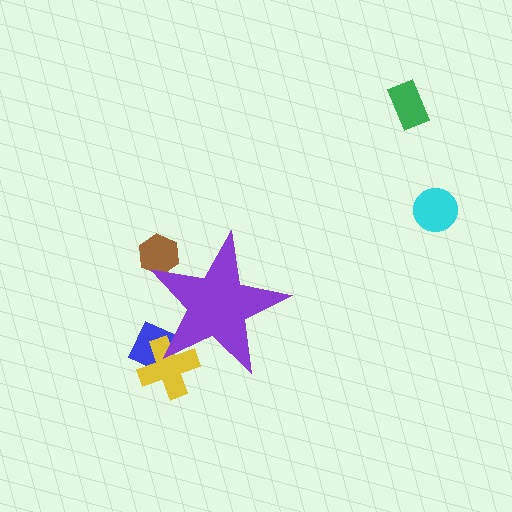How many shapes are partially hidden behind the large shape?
3 shapes are partially hidden.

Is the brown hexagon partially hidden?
Yes, the brown hexagon is partially hidden behind the purple star.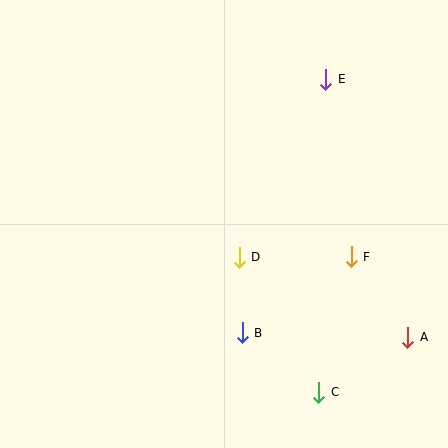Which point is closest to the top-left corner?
Point E is closest to the top-left corner.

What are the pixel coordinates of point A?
Point A is at (408, 337).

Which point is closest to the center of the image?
Point D at (239, 257) is closest to the center.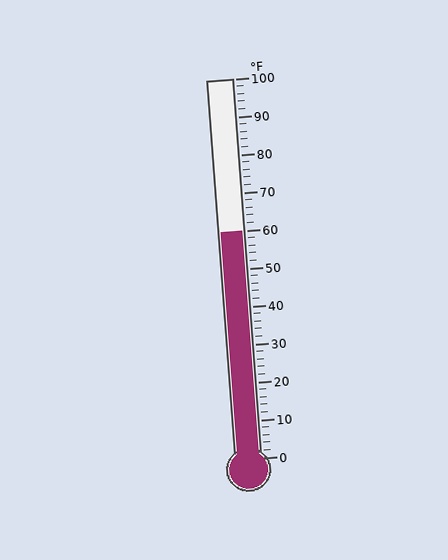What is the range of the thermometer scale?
The thermometer scale ranges from 0°F to 100°F.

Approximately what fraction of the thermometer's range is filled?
The thermometer is filled to approximately 60% of its range.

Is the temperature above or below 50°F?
The temperature is above 50°F.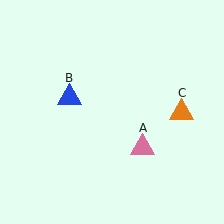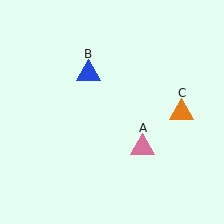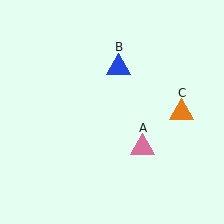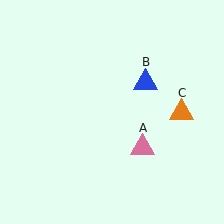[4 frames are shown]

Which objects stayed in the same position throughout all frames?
Pink triangle (object A) and orange triangle (object C) remained stationary.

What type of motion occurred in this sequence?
The blue triangle (object B) rotated clockwise around the center of the scene.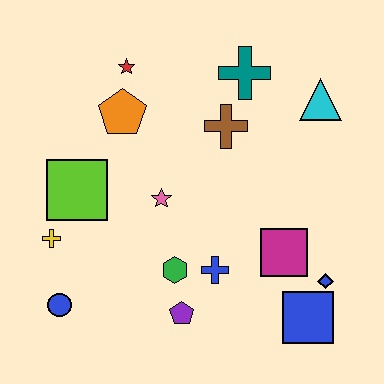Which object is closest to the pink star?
The green hexagon is closest to the pink star.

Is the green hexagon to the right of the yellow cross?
Yes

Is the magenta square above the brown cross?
No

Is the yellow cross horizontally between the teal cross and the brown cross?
No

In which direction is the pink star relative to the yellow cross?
The pink star is to the right of the yellow cross.